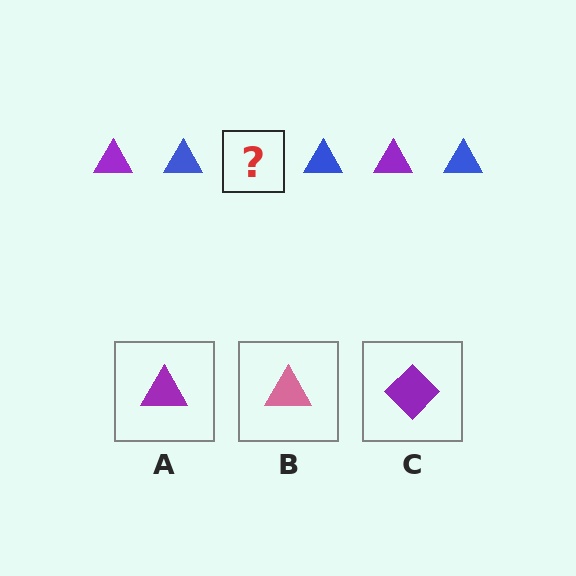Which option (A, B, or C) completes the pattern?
A.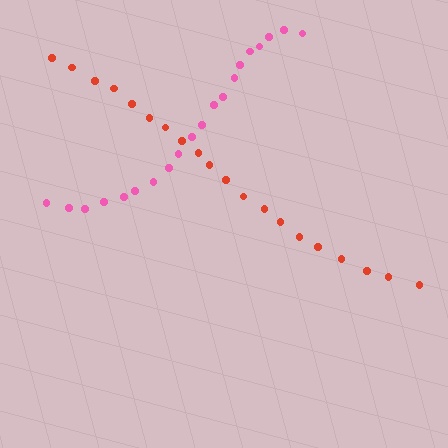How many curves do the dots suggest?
There are 2 distinct paths.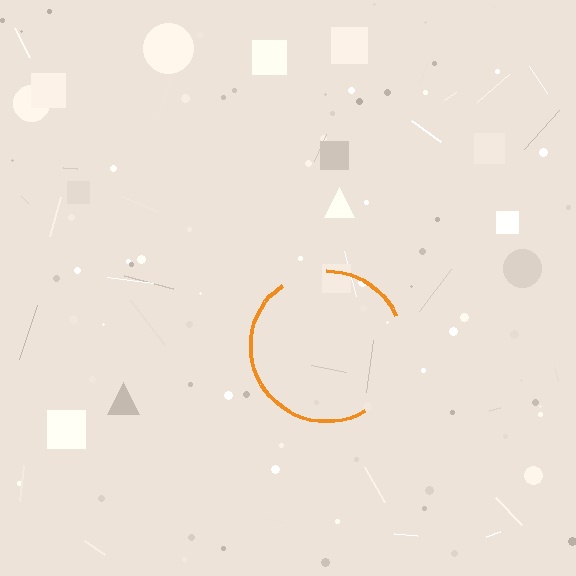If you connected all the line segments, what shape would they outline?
They would outline a circle.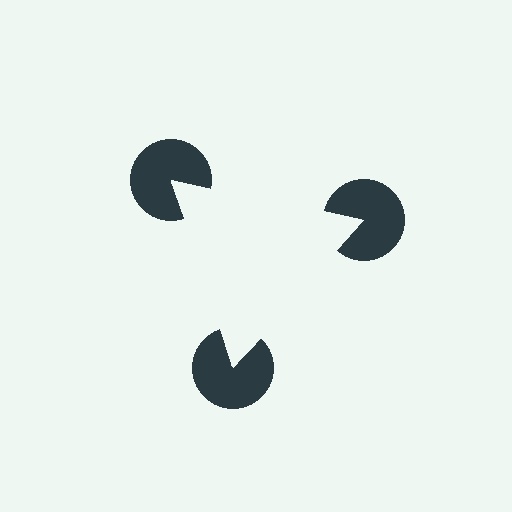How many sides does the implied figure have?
3 sides.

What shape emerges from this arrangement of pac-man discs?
An illusory triangle — its edges are inferred from the aligned wedge cuts in the pac-man discs, not physically drawn.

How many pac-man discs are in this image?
There are 3 — one at each vertex of the illusory triangle.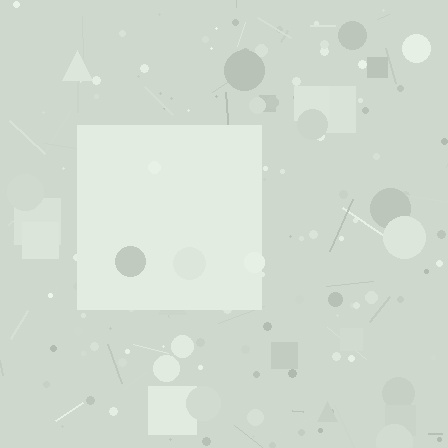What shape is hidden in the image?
A square is hidden in the image.